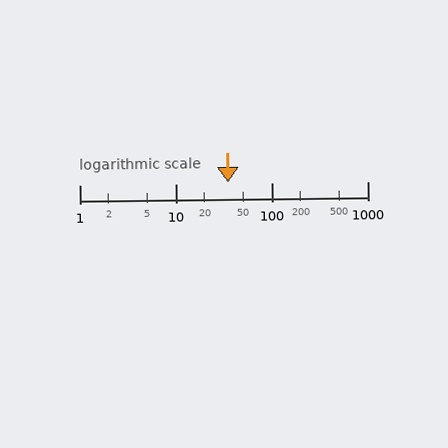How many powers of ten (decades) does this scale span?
The scale spans 3 decades, from 1 to 1000.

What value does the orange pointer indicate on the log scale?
The pointer indicates approximately 35.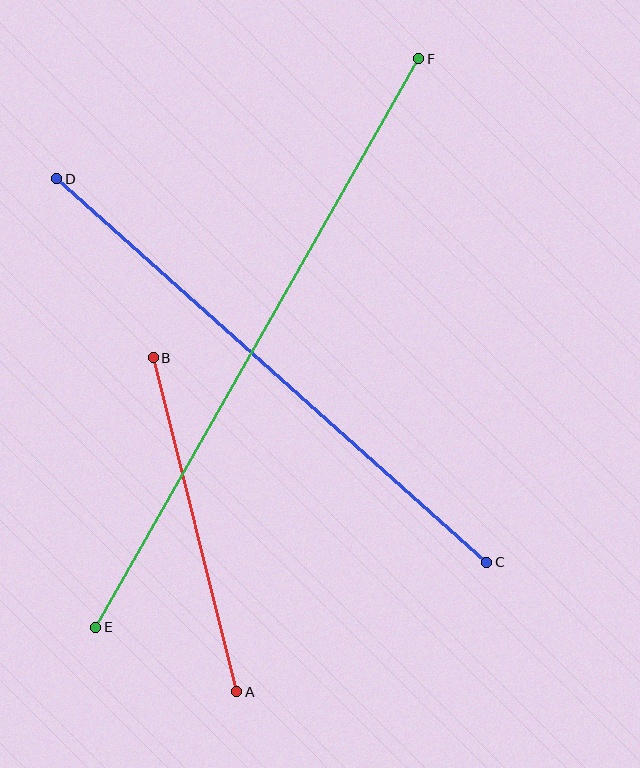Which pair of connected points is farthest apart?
Points E and F are farthest apart.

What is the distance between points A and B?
The distance is approximately 344 pixels.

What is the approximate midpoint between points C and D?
The midpoint is at approximately (272, 371) pixels.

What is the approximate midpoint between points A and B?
The midpoint is at approximately (195, 525) pixels.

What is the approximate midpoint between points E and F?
The midpoint is at approximately (257, 343) pixels.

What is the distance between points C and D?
The distance is approximately 576 pixels.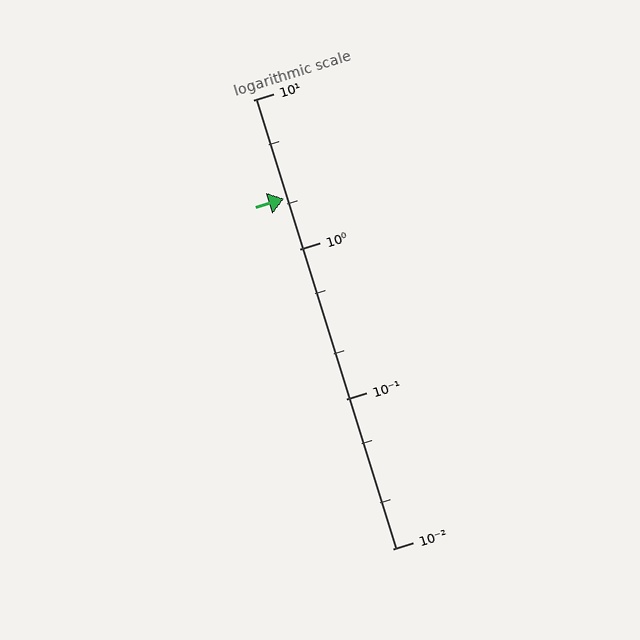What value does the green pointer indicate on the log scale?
The pointer indicates approximately 2.2.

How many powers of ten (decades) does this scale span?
The scale spans 3 decades, from 0.01 to 10.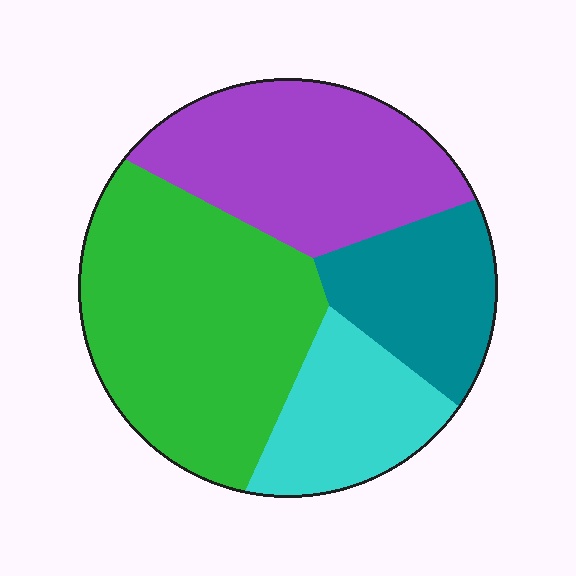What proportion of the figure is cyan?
Cyan takes up about one sixth (1/6) of the figure.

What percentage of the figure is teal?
Teal covers 17% of the figure.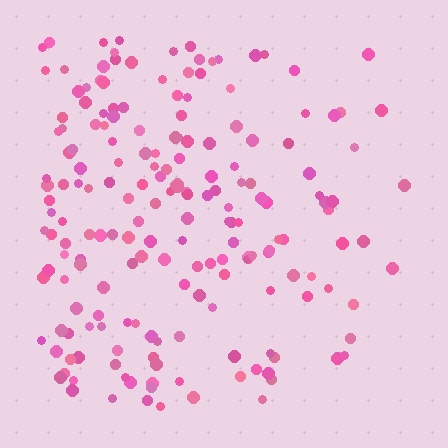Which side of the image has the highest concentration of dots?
The left.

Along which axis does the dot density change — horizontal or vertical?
Horizontal.